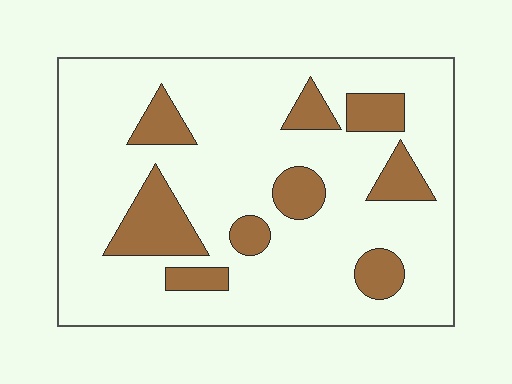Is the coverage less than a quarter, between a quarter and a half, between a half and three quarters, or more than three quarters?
Less than a quarter.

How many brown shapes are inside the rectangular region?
9.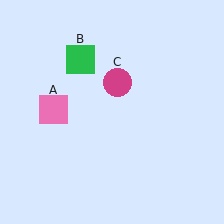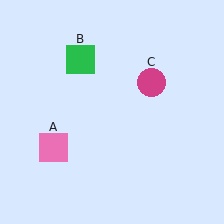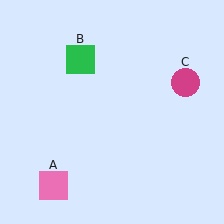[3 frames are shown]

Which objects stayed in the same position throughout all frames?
Green square (object B) remained stationary.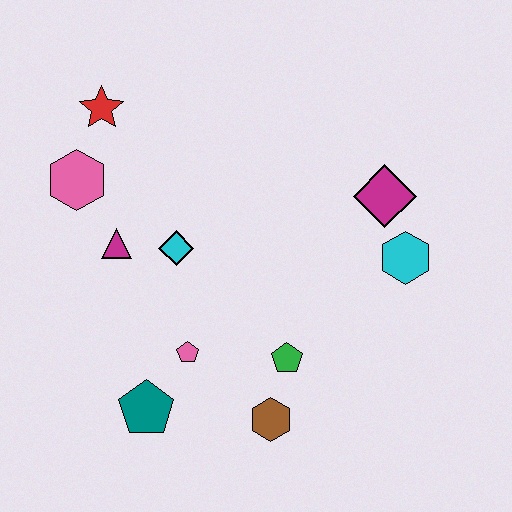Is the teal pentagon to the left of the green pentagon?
Yes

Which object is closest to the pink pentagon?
The teal pentagon is closest to the pink pentagon.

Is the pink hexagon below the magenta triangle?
No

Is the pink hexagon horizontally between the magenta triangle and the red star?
No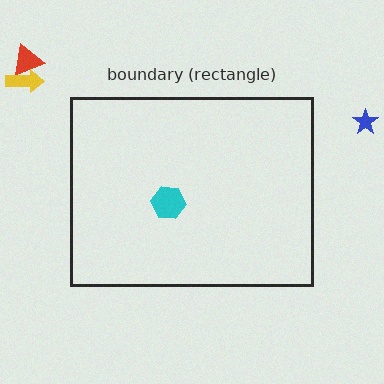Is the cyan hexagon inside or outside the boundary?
Inside.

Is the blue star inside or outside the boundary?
Outside.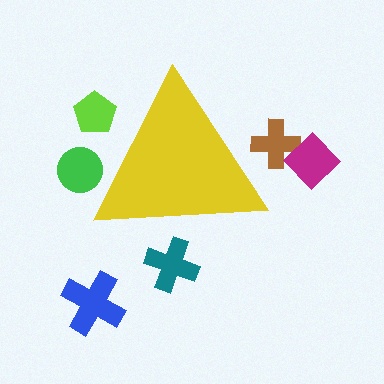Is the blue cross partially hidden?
No, the blue cross is fully visible.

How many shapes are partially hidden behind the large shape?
4 shapes are partially hidden.